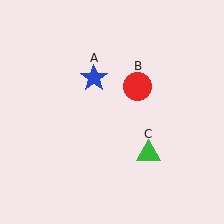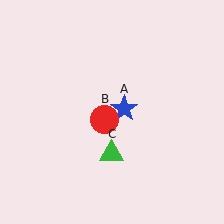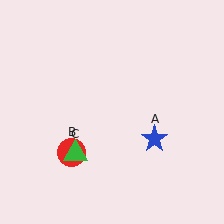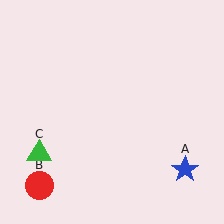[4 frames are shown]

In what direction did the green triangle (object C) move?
The green triangle (object C) moved left.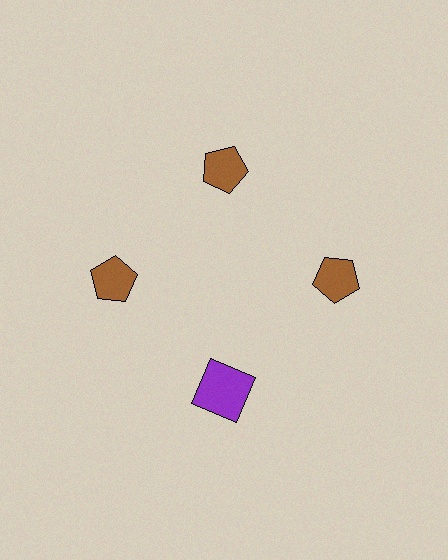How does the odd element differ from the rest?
It differs in both color (purple instead of brown) and shape (square instead of pentagon).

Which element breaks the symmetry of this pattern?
The purple square at roughly the 6 o'clock position breaks the symmetry. All other shapes are brown pentagons.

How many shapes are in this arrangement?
There are 4 shapes arranged in a ring pattern.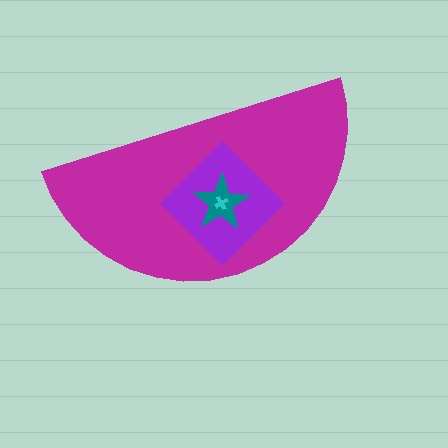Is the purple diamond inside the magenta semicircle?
Yes.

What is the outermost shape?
The magenta semicircle.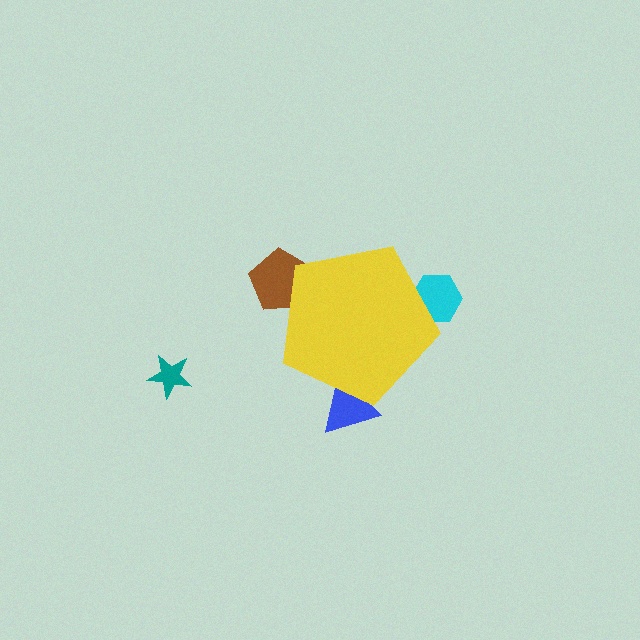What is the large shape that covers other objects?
A yellow pentagon.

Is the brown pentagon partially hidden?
Yes, the brown pentagon is partially hidden behind the yellow pentagon.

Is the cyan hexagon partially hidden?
Yes, the cyan hexagon is partially hidden behind the yellow pentagon.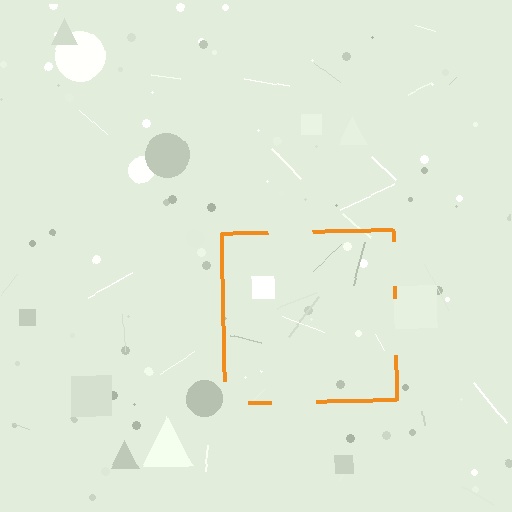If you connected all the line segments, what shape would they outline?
They would outline a square.